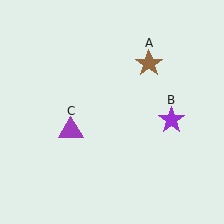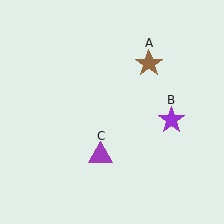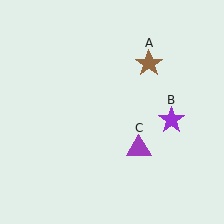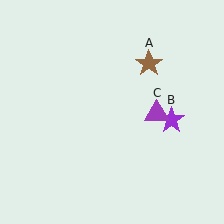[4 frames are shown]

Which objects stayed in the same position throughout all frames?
Brown star (object A) and purple star (object B) remained stationary.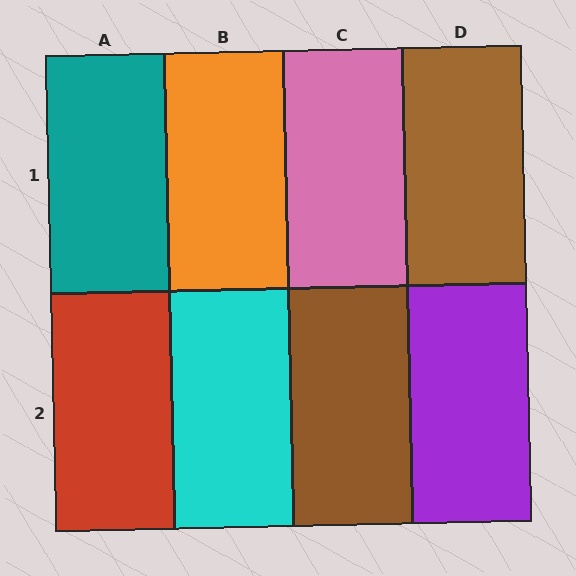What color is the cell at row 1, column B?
Orange.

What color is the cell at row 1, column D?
Brown.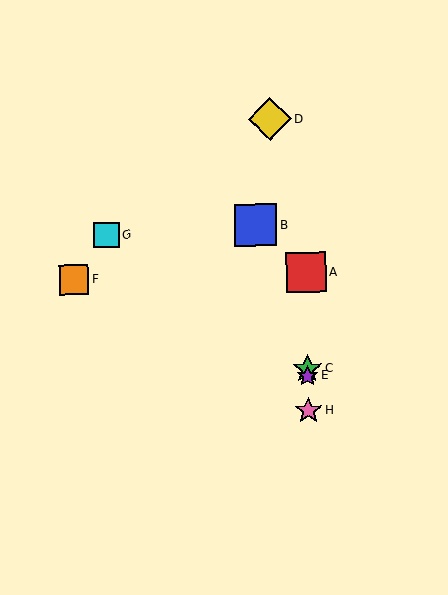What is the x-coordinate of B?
Object B is at x≈255.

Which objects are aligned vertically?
Objects A, C, E, H are aligned vertically.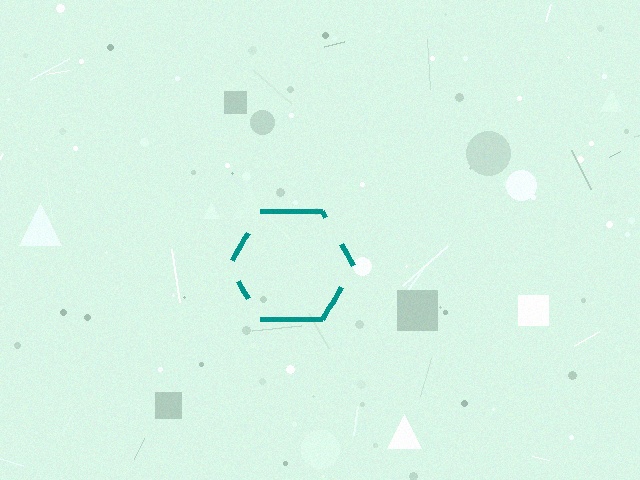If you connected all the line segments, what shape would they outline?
They would outline a hexagon.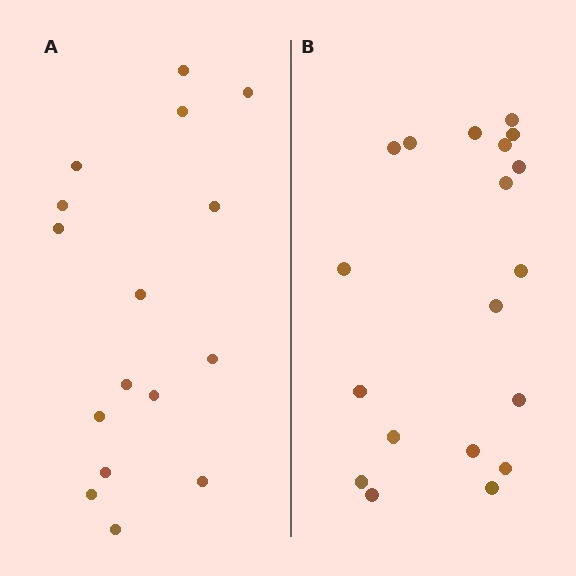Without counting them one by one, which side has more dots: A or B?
Region B (the right region) has more dots.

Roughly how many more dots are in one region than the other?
Region B has just a few more — roughly 2 or 3 more dots than region A.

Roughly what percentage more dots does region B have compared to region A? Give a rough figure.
About 20% more.